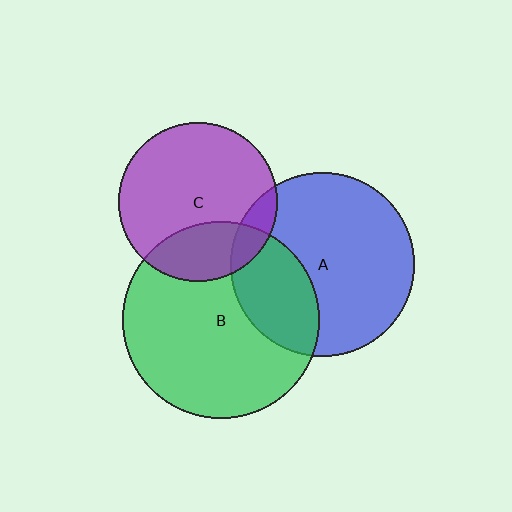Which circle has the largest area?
Circle B (green).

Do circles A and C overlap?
Yes.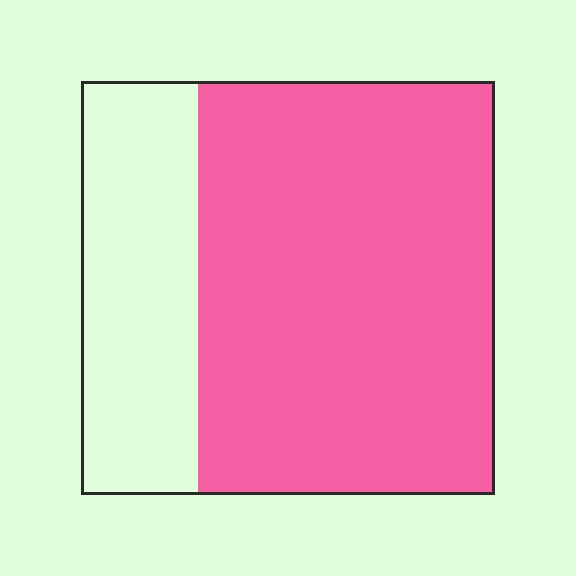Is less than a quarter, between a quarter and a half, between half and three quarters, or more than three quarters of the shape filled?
Between half and three quarters.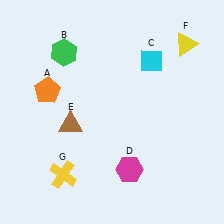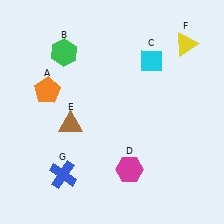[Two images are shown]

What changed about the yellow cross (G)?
In Image 1, G is yellow. In Image 2, it changed to blue.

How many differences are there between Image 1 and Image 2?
There is 1 difference between the two images.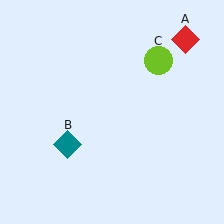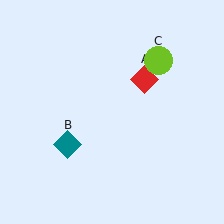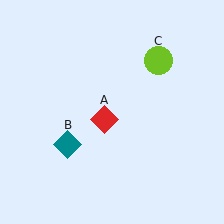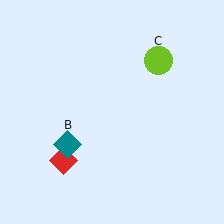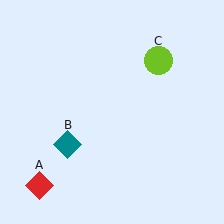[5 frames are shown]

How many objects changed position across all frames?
1 object changed position: red diamond (object A).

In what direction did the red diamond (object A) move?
The red diamond (object A) moved down and to the left.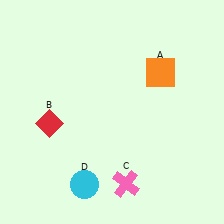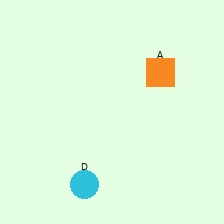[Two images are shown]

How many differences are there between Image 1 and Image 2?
There are 2 differences between the two images.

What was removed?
The pink cross (C), the red diamond (B) were removed in Image 2.